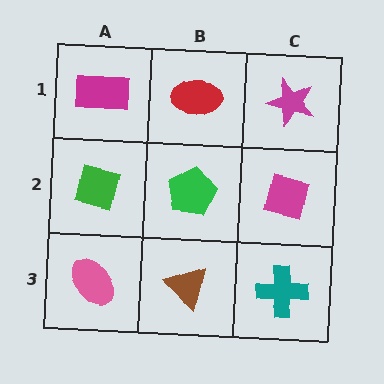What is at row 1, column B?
A red ellipse.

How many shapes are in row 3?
3 shapes.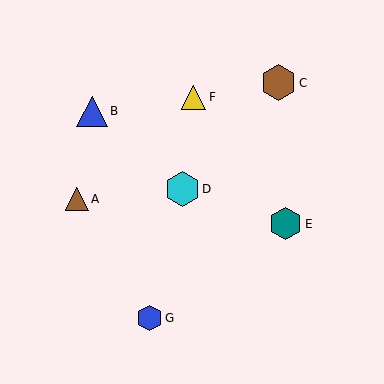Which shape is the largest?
The brown hexagon (labeled C) is the largest.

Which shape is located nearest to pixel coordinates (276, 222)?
The teal hexagon (labeled E) at (286, 224) is nearest to that location.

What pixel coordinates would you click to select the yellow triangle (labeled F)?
Click at (194, 97) to select the yellow triangle F.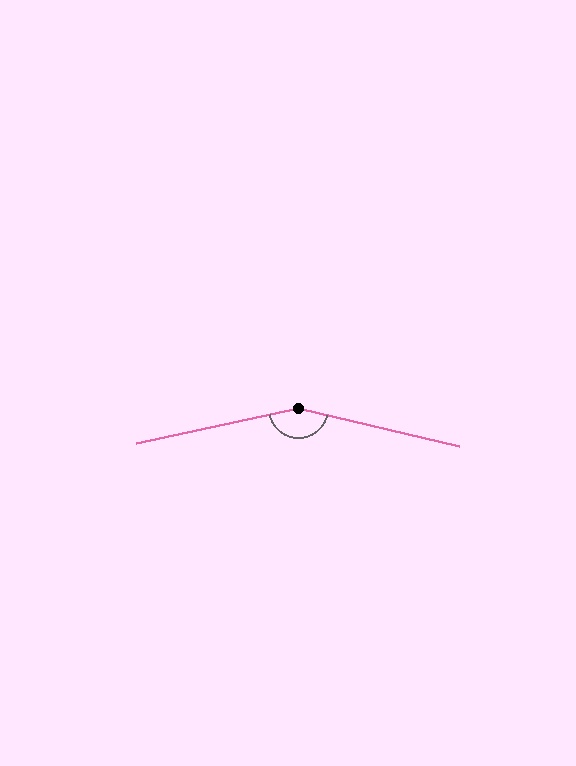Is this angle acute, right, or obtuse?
It is obtuse.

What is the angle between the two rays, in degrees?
Approximately 155 degrees.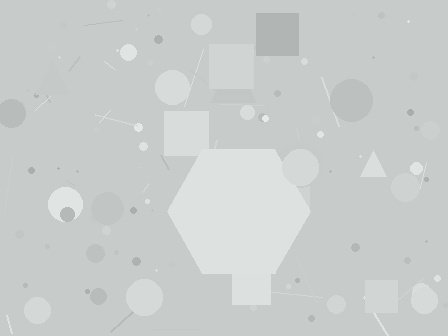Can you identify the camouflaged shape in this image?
The camouflaged shape is a hexagon.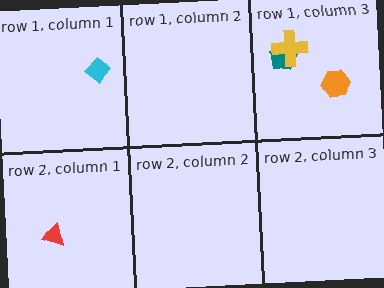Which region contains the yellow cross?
The row 1, column 3 region.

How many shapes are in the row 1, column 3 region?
3.